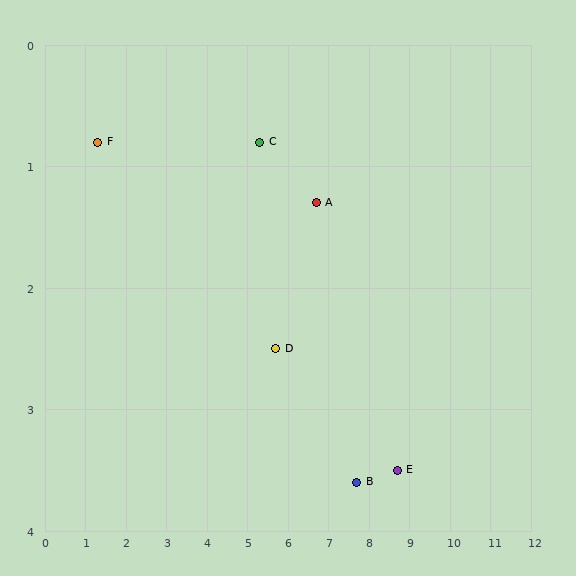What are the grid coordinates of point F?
Point F is at approximately (1.3, 0.8).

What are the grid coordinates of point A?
Point A is at approximately (6.7, 1.3).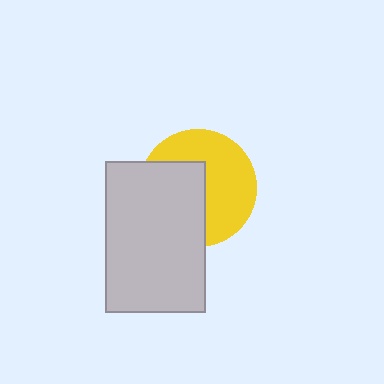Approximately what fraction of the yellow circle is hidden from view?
Roughly 45% of the yellow circle is hidden behind the light gray rectangle.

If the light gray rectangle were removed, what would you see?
You would see the complete yellow circle.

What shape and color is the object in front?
The object in front is a light gray rectangle.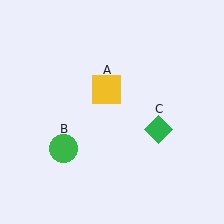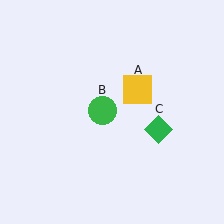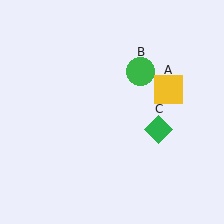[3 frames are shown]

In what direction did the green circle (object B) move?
The green circle (object B) moved up and to the right.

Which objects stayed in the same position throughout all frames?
Green diamond (object C) remained stationary.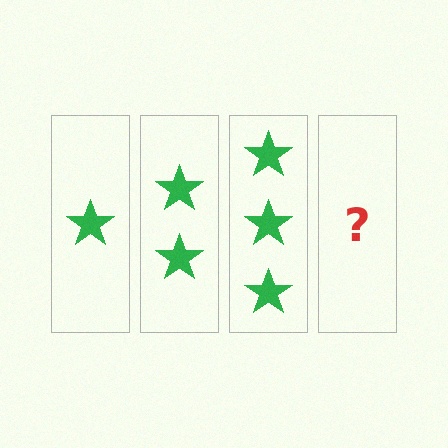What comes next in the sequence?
The next element should be 4 stars.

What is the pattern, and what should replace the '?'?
The pattern is that each step adds one more star. The '?' should be 4 stars.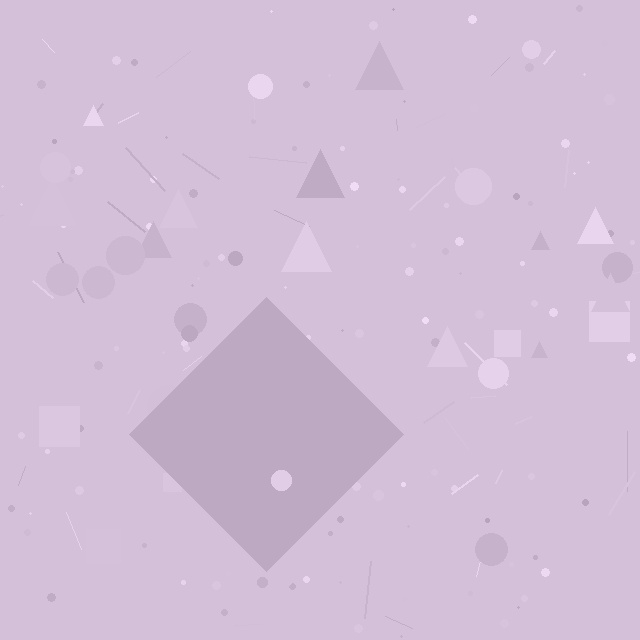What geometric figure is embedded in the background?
A diamond is embedded in the background.